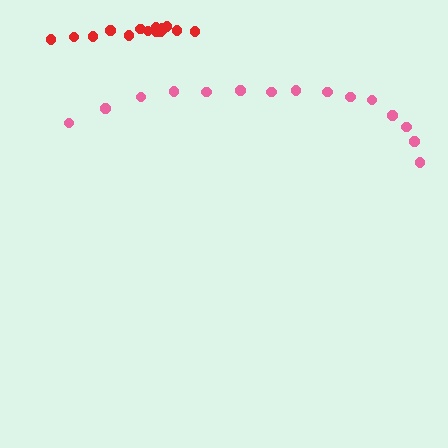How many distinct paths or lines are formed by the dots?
There are 2 distinct paths.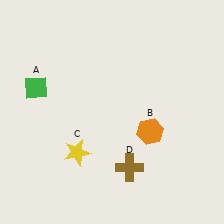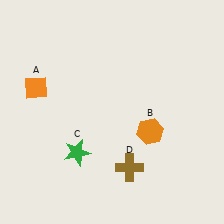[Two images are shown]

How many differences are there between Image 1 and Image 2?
There are 2 differences between the two images.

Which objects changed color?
A changed from green to orange. C changed from yellow to green.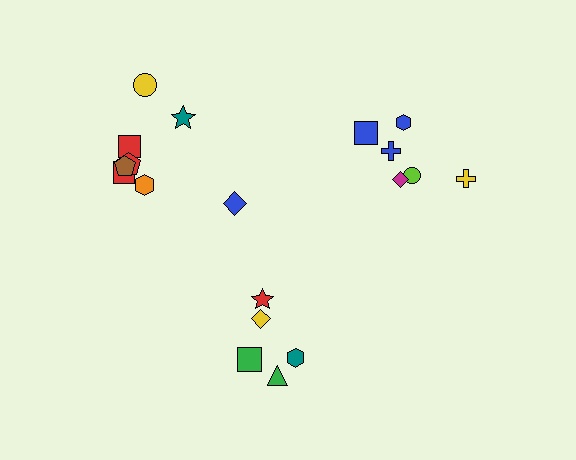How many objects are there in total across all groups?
There are 19 objects.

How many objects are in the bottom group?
There are 5 objects.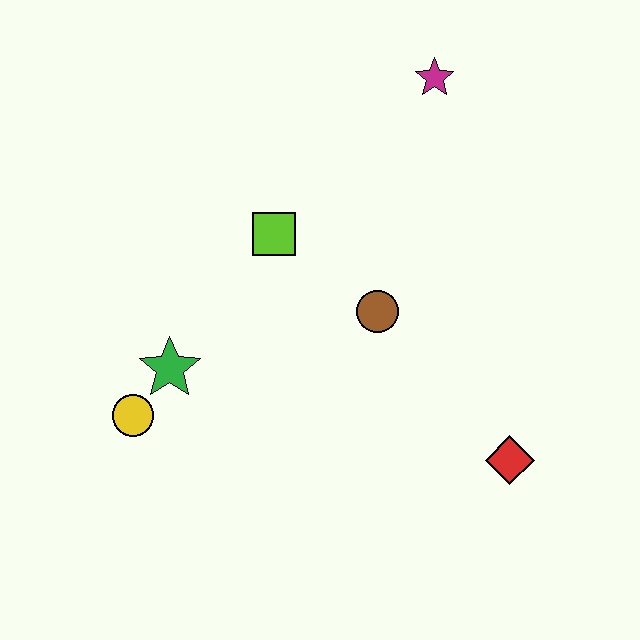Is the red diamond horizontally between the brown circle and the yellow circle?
No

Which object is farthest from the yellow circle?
The magenta star is farthest from the yellow circle.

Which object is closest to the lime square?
The brown circle is closest to the lime square.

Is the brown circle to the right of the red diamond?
No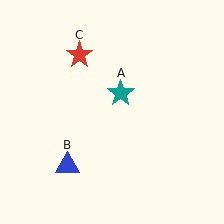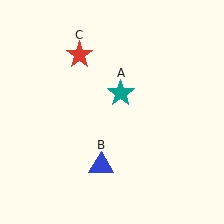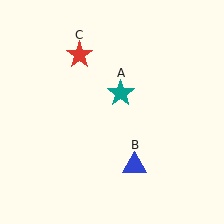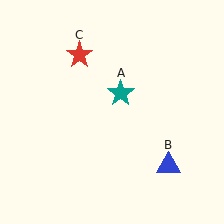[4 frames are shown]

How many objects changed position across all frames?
1 object changed position: blue triangle (object B).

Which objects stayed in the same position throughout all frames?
Teal star (object A) and red star (object C) remained stationary.